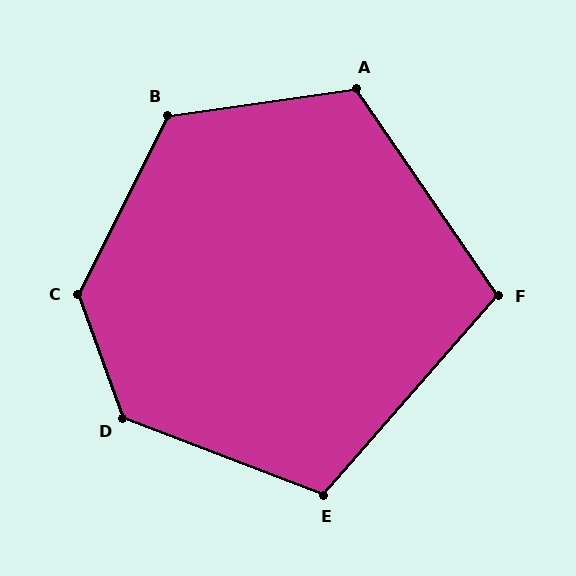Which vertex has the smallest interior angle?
F, at approximately 104 degrees.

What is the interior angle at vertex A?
Approximately 116 degrees (obtuse).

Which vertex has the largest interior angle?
C, at approximately 133 degrees.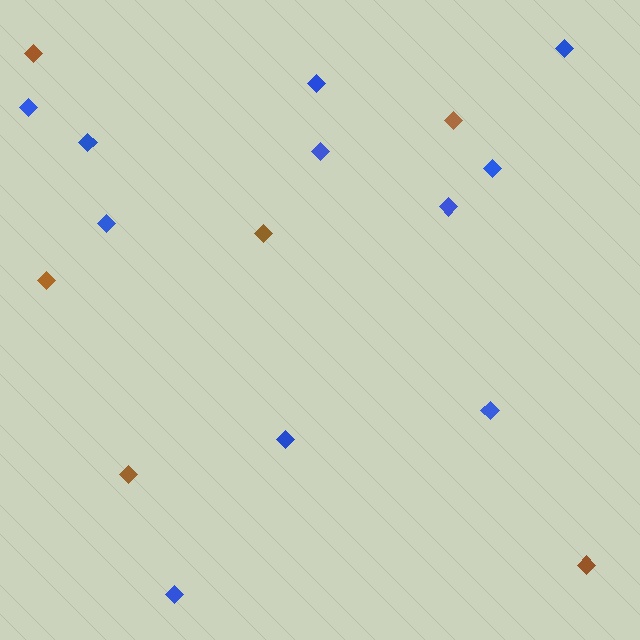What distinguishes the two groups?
There are 2 groups: one group of blue diamonds (11) and one group of brown diamonds (6).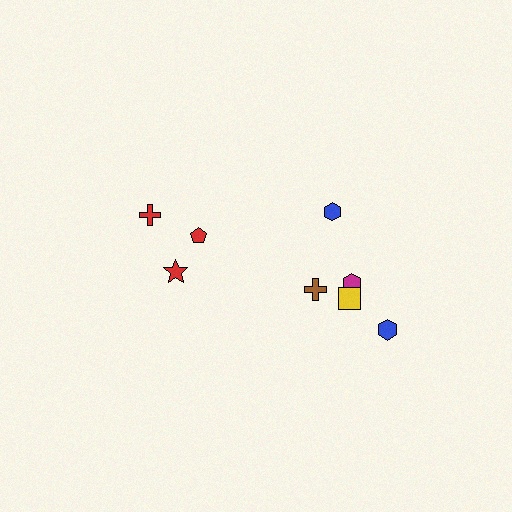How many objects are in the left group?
There are 3 objects.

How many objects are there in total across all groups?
There are 8 objects.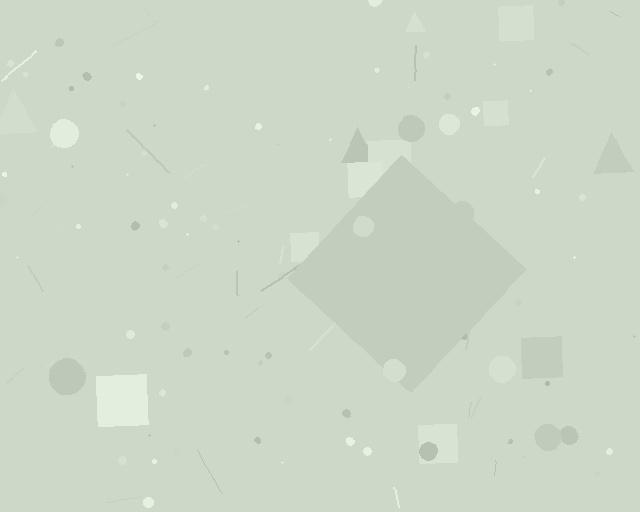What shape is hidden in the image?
A diamond is hidden in the image.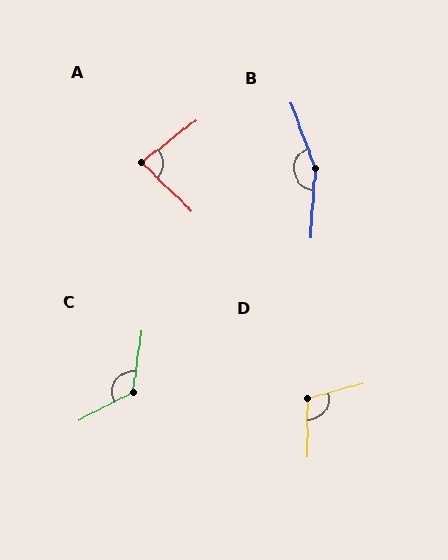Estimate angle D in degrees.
Approximately 106 degrees.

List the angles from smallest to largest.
A (83°), D (106°), C (126°), B (156°).